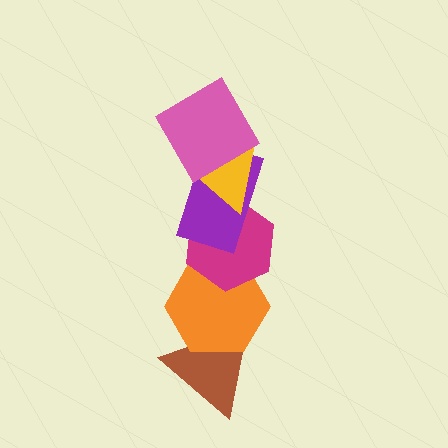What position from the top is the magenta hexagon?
The magenta hexagon is 4th from the top.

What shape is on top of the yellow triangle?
The pink diamond is on top of the yellow triangle.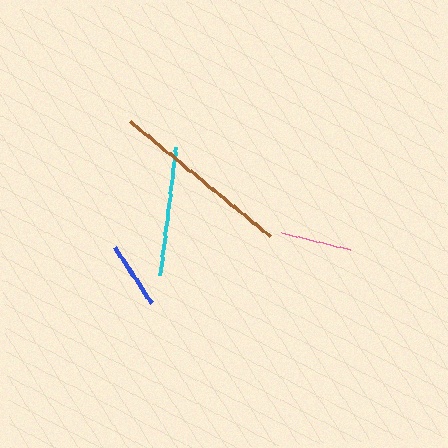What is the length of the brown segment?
The brown segment is approximately 180 pixels long.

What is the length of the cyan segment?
The cyan segment is approximately 129 pixels long.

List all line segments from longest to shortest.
From longest to shortest: brown, cyan, pink, blue.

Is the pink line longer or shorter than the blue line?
The pink line is longer than the blue line.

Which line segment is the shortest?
The blue line is the shortest at approximately 66 pixels.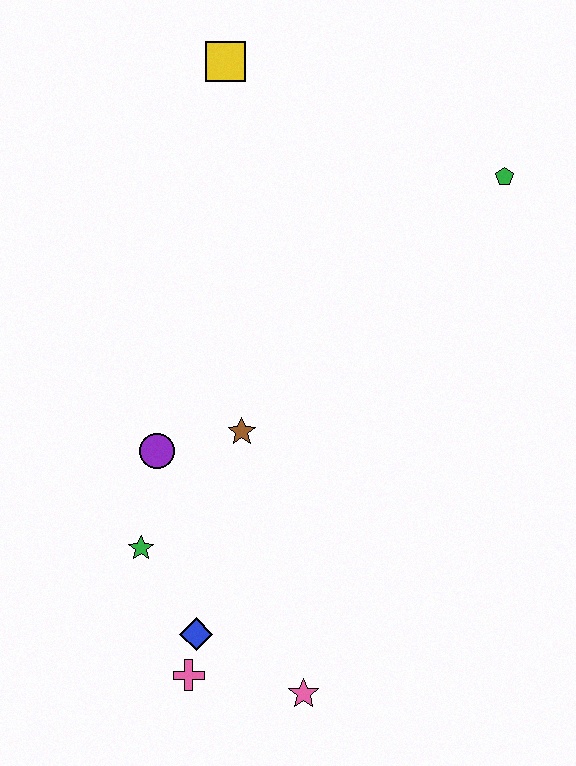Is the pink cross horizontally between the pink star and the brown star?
No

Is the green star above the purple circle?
No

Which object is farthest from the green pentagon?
The pink cross is farthest from the green pentagon.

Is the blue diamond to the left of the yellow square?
Yes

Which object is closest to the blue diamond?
The pink cross is closest to the blue diamond.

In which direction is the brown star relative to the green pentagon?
The brown star is to the left of the green pentagon.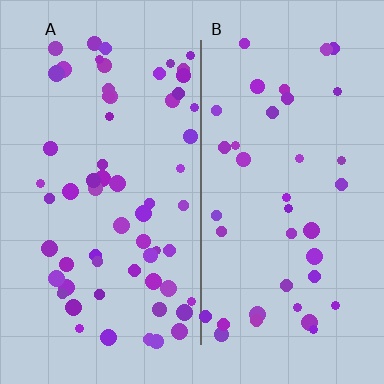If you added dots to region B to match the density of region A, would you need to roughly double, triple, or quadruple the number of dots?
Approximately double.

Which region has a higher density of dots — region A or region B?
A (the left).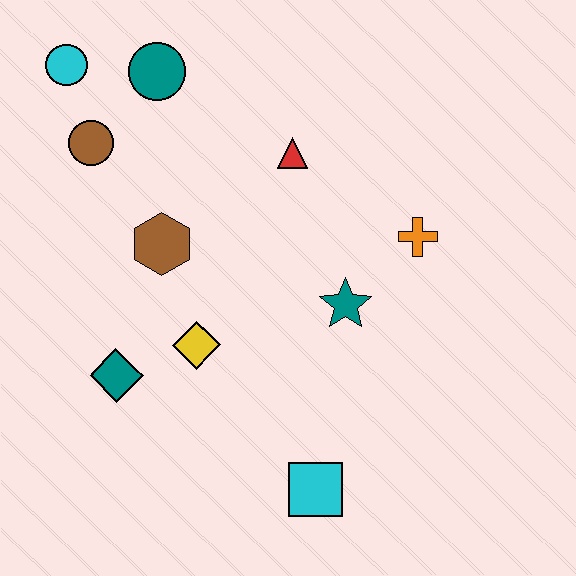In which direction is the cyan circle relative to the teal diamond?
The cyan circle is above the teal diamond.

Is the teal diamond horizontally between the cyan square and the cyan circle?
Yes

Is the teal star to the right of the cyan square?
Yes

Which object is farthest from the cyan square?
The cyan circle is farthest from the cyan square.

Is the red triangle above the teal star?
Yes